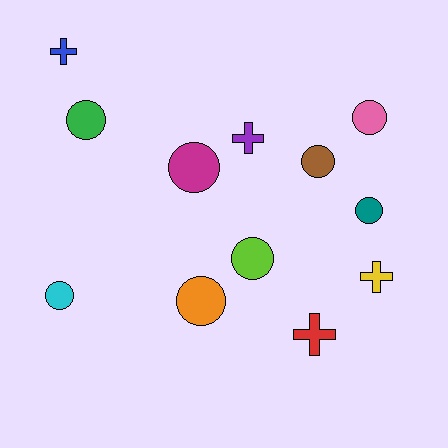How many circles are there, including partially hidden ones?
There are 8 circles.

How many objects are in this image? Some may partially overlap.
There are 12 objects.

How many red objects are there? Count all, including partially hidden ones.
There is 1 red object.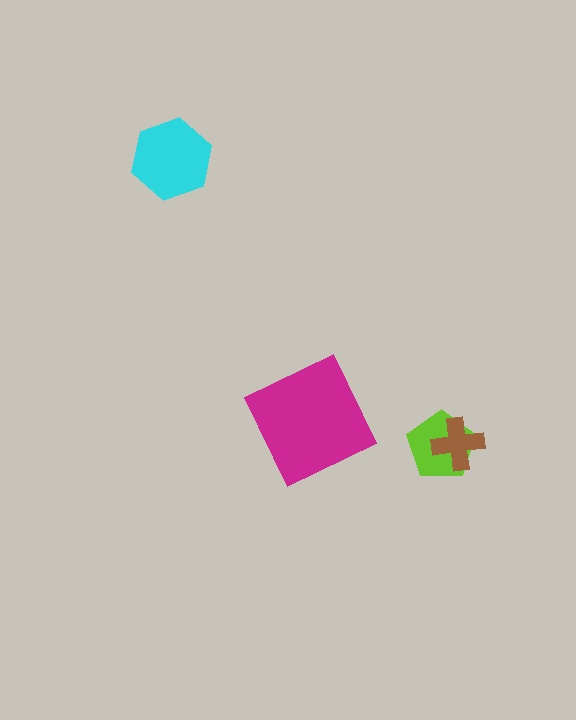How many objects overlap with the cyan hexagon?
0 objects overlap with the cyan hexagon.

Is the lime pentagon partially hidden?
Yes, it is partially covered by another shape.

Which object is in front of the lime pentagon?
The brown cross is in front of the lime pentagon.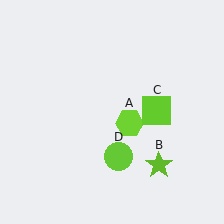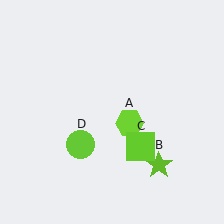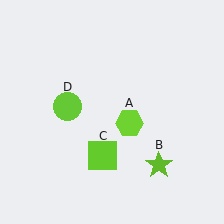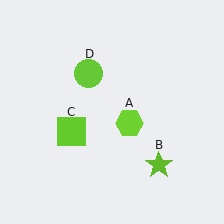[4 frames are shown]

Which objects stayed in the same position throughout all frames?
Lime hexagon (object A) and lime star (object B) remained stationary.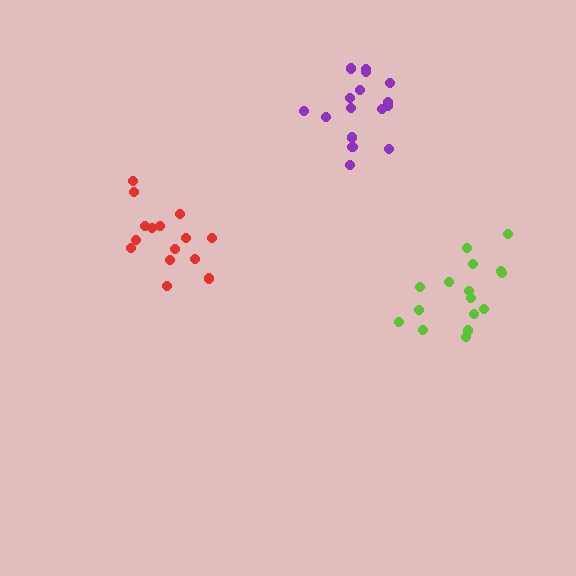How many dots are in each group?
Group 1: 16 dots, Group 2: 15 dots, Group 3: 16 dots (47 total).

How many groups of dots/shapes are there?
There are 3 groups.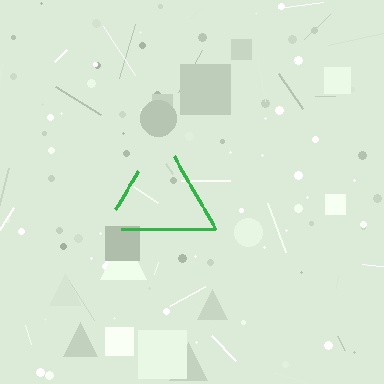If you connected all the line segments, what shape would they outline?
They would outline a triangle.